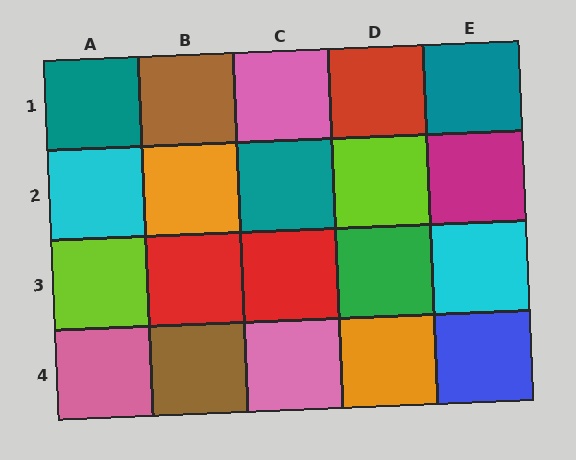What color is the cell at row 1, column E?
Teal.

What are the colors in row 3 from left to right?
Lime, red, red, green, cyan.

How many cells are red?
3 cells are red.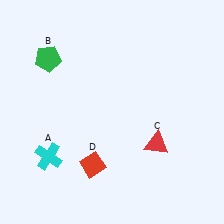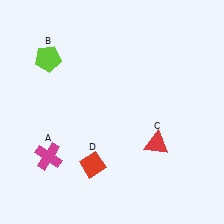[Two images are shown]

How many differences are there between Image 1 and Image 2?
There are 2 differences between the two images.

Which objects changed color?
A changed from cyan to magenta. B changed from green to lime.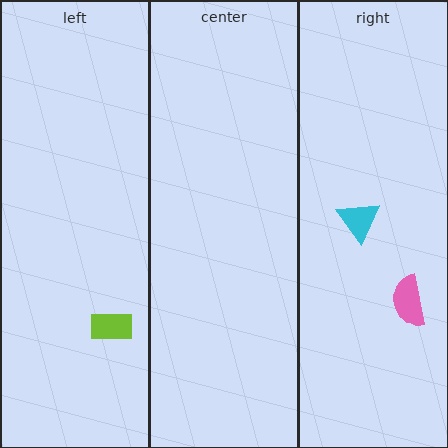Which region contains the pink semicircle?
The right region.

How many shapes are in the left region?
1.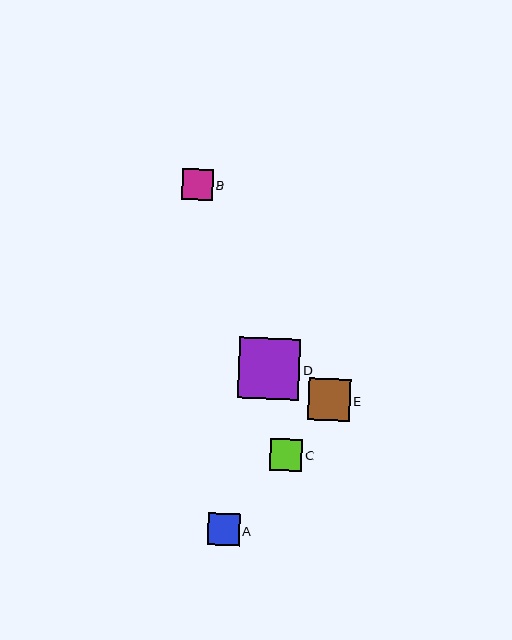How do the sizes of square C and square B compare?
Square C and square B are approximately the same size.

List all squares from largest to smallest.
From largest to smallest: D, E, A, C, B.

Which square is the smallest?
Square B is the smallest with a size of approximately 31 pixels.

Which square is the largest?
Square D is the largest with a size of approximately 61 pixels.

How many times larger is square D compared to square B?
Square D is approximately 2.0 times the size of square B.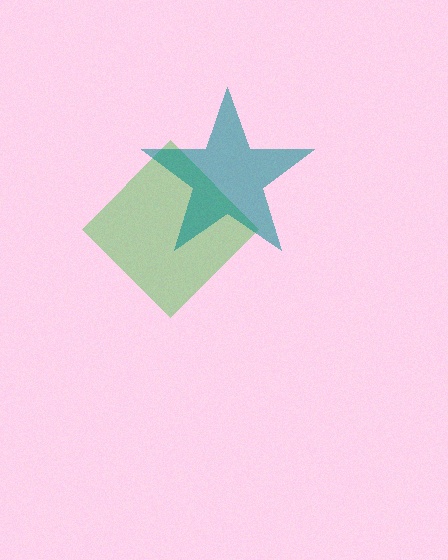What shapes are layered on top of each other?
The layered shapes are: a green diamond, a teal star.